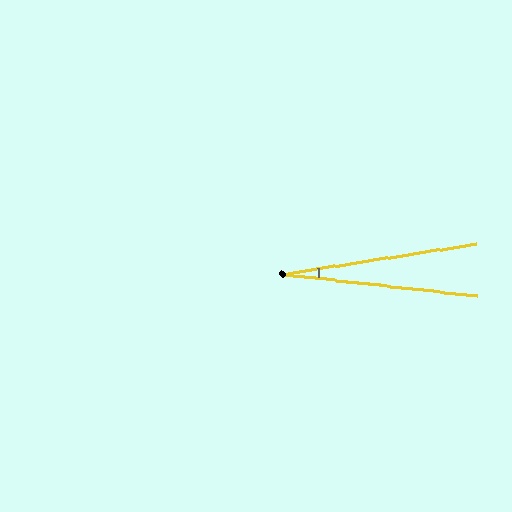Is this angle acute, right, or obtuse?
It is acute.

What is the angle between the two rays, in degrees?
Approximately 15 degrees.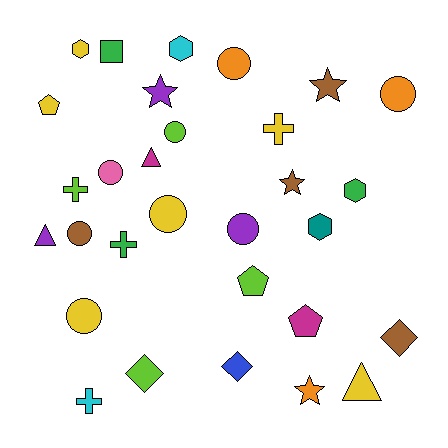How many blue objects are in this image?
There is 1 blue object.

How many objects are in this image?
There are 30 objects.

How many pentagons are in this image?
There are 3 pentagons.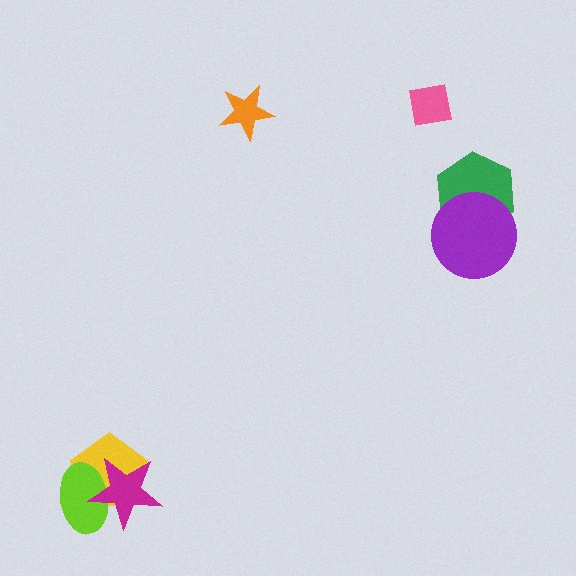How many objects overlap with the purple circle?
1 object overlaps with the purple circle.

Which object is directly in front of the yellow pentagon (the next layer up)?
The lime ellipse is directly in front of the yellow pentagon.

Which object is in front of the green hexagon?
The purple circle is in front of the green hexagon.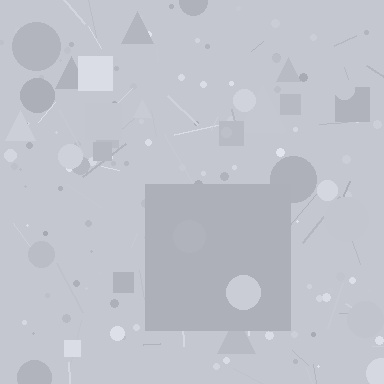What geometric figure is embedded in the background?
A square is embedded in the background.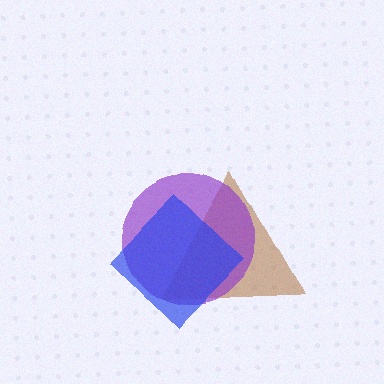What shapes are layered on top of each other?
The layered shapes are: a brown triangle, a purple circle, a blue diamond.